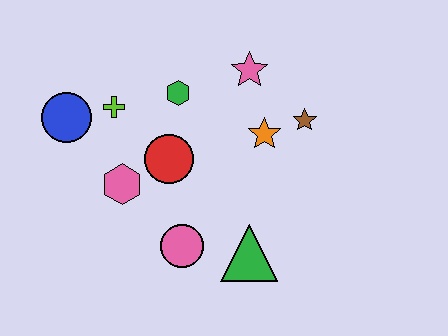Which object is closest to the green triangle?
The pink circle is closest to the green triangle.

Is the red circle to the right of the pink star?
No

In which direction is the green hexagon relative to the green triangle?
The green hexagon is above the green triangle.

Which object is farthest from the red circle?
The brown star is farthest from the red circle.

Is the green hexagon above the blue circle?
Yes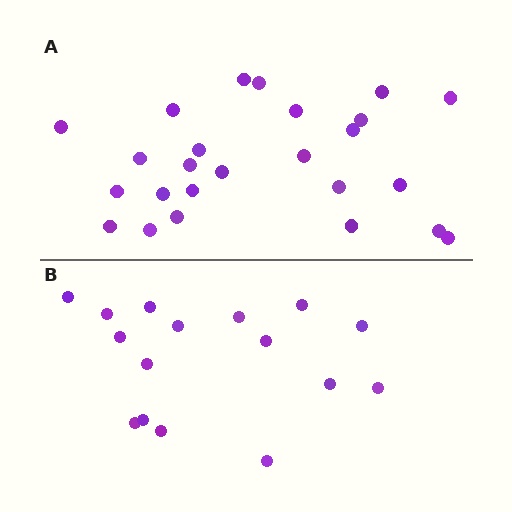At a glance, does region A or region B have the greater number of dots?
Region A (the top region) has more dots.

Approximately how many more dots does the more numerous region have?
Region A has roughly 8 or so more dots than region B.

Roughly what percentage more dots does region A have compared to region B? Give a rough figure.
About 55% more.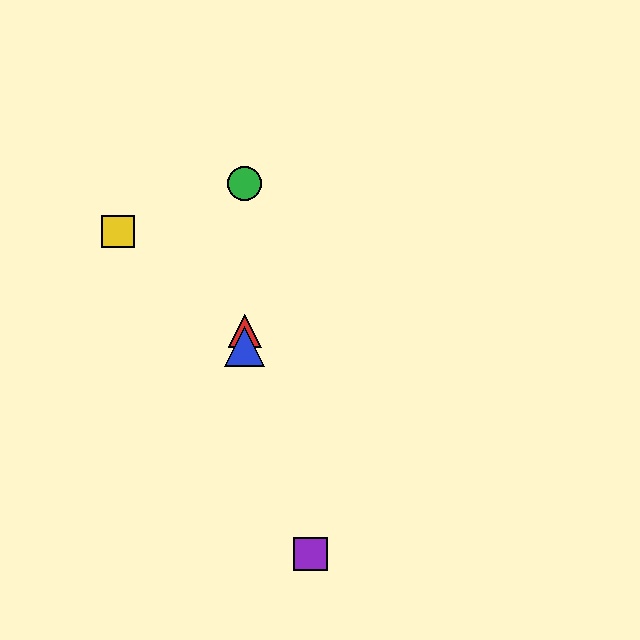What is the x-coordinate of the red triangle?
The red triangle is at x≈245.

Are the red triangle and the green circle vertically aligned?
Yes, both are at x≈245.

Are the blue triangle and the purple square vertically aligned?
No, the blue triangle is at x≈245 and the purple square is at x≈310.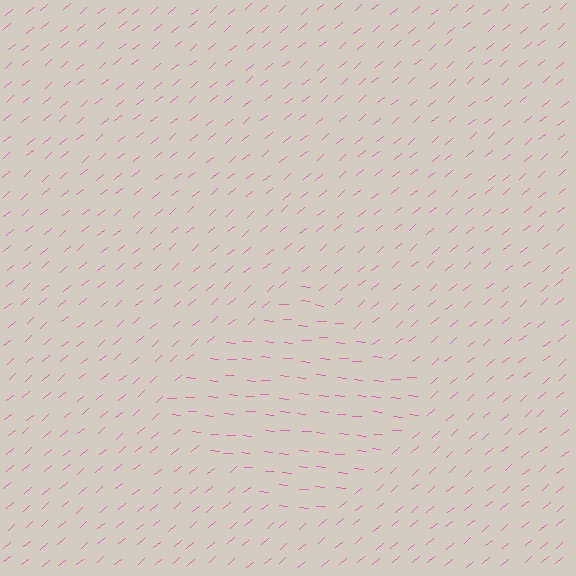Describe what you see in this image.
The image is filled with small pink line segments. A diamond region in the image has lines oriented differently from the surrounding lines, creating a visible texture boundary.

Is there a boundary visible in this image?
Yes, there is a texture boundary formed by a change in line orientation.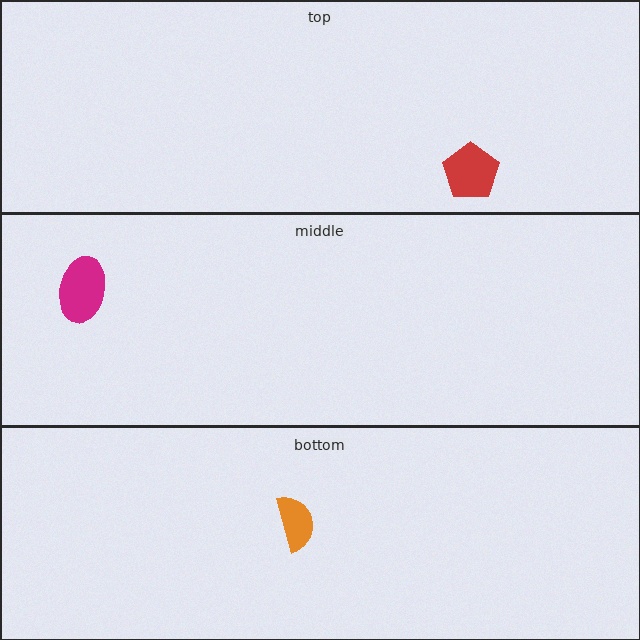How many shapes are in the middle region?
1.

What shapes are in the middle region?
The magenta ellipse.